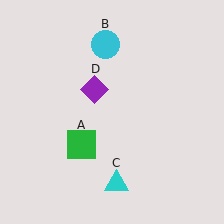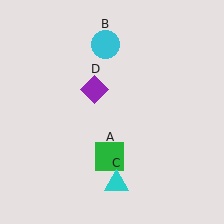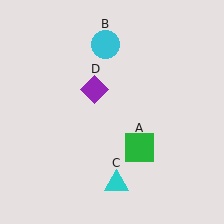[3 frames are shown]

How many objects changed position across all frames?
1 object changed position: green square (object A).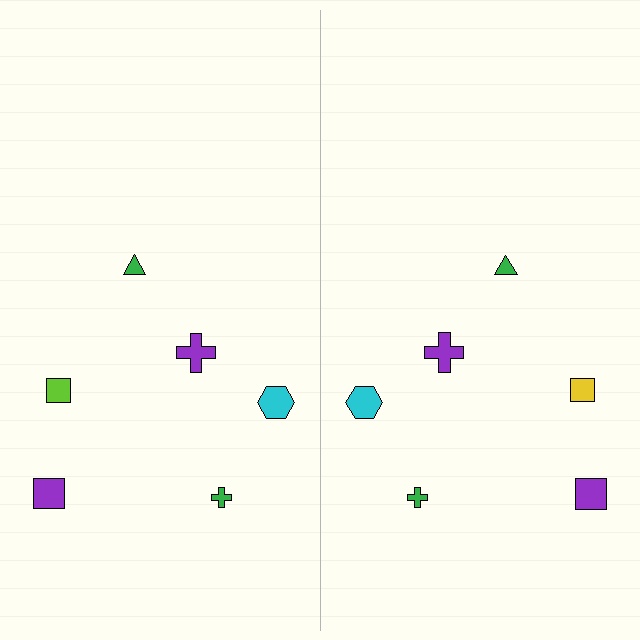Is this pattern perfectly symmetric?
No, the pattern is not perfectly symmetric. The yellow square on the right side breaks the symmetry — its mirror counterpart is lime.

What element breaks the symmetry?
The yellow square on the right side breaks the symmetry — its mirror counterpart is lime.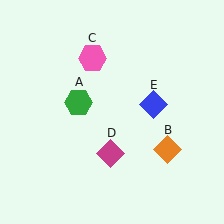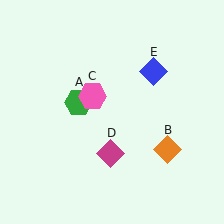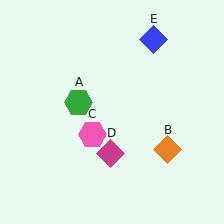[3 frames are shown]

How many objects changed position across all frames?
2 objects changed position: pink hexagon (object C), blue diamond (object E).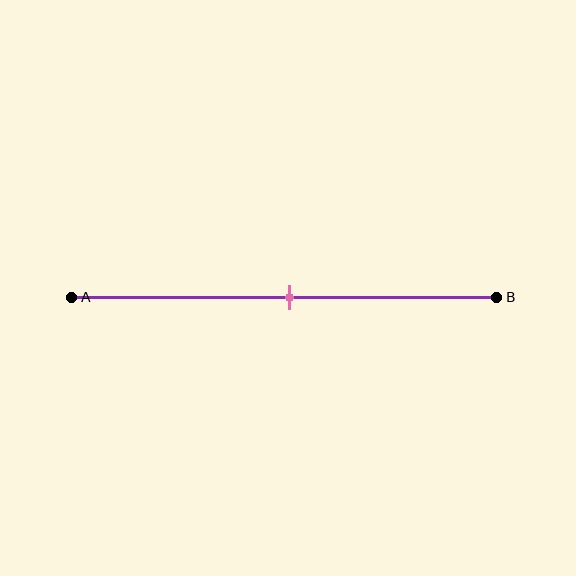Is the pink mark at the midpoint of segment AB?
Yes, the mark is approximately at the midpoint.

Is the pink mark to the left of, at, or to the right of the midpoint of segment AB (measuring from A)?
The pink mark is approximately at the midpoint of segment AB.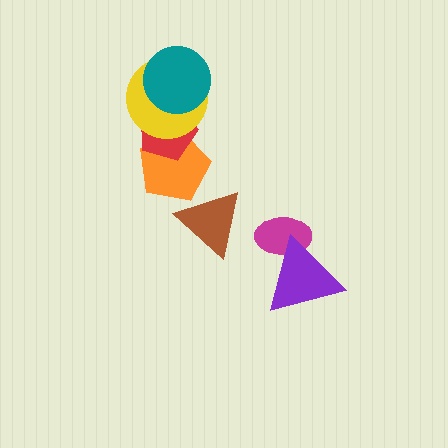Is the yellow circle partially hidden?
Yes, it is partially covered by another shape.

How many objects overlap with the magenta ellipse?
1 object overlaps with the magenta ellipse.